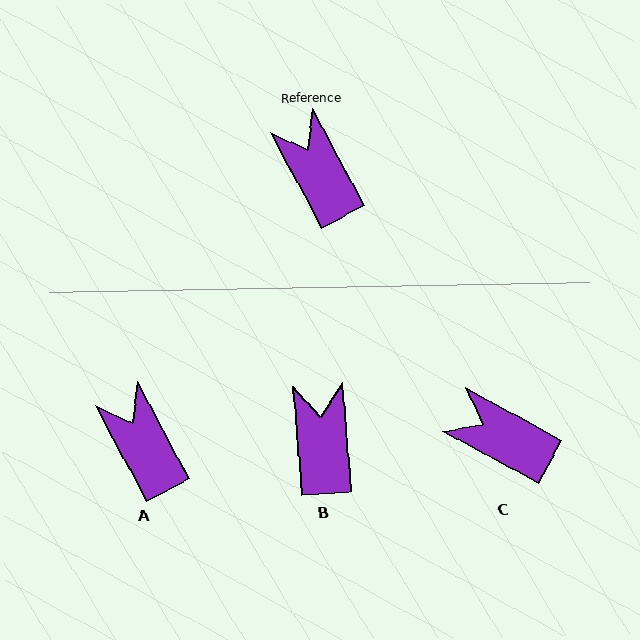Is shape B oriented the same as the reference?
No, it is off by about 24 degrees.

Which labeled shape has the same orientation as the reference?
A.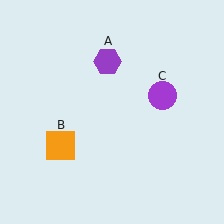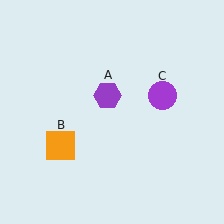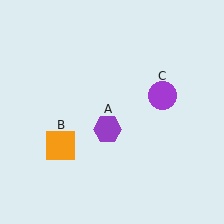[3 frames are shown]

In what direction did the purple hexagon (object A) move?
The purple hexagon (object A) moved down.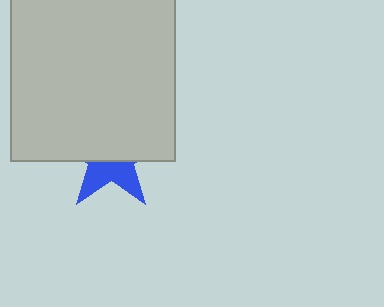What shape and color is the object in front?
The object in front is a light gray square.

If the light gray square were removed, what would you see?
You would see the complete blue star.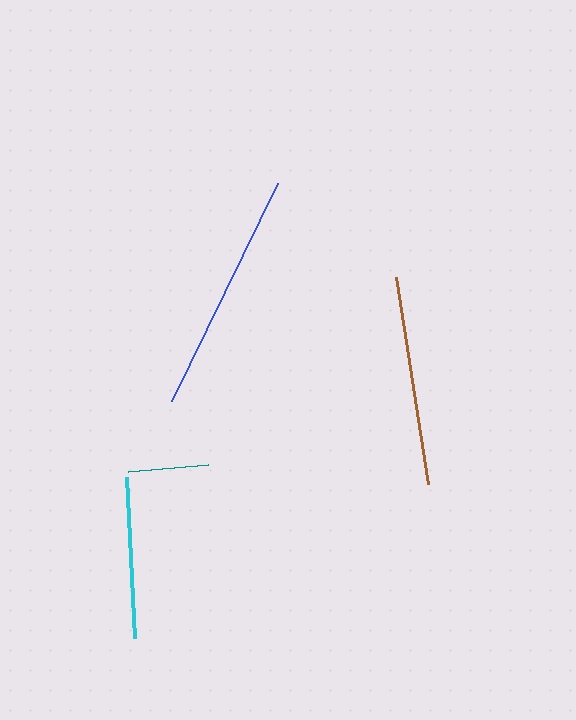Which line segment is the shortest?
The teal line is the shortest at approximately 80 pixels.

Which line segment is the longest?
The blue line is the longest at approximately 242 pixels.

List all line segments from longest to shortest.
From longest to shortest: blue, brown, cyan, teal.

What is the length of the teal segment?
The teal segment is approximately 80 pixels long.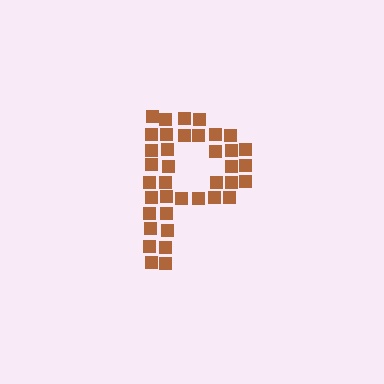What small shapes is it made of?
It is made of small squares.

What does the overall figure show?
The overall figure shows the letter P.